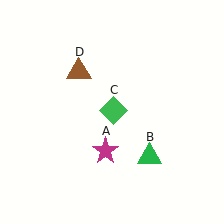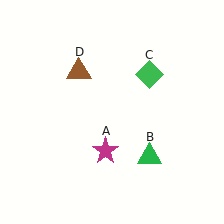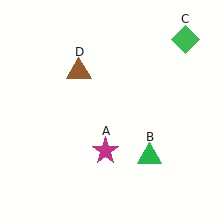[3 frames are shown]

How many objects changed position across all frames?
1 object changed position: green diamond (object C).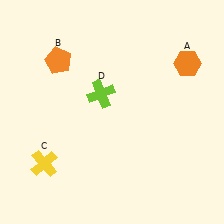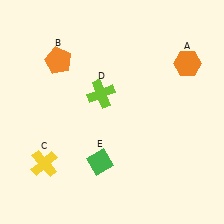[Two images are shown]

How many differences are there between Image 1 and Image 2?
There is 1 difference between the two images.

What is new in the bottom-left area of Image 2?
A green diamond (E) was added in the bottom-left area of Image 2.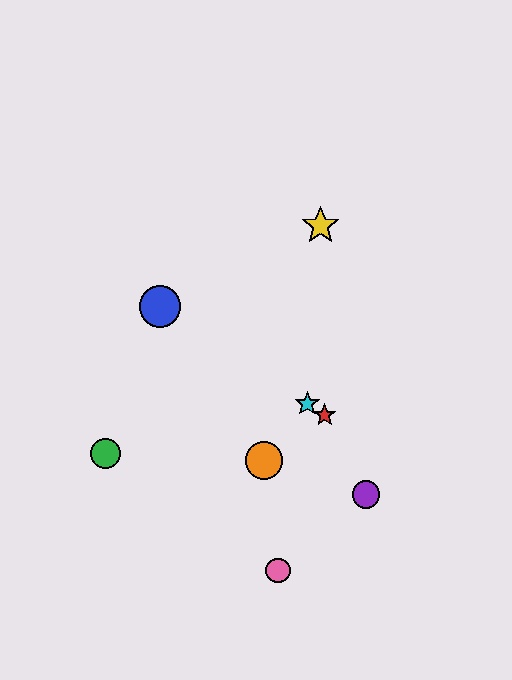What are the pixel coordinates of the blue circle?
The blue circle is at (160, 307).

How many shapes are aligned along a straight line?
3 shapes (the red star, the blue circle, the cyan star) are aligned along a straight line.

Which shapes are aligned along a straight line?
The red star, the blue circle, the cyan star are aligned along a straight line.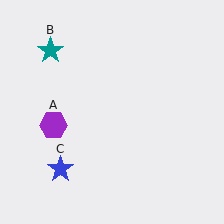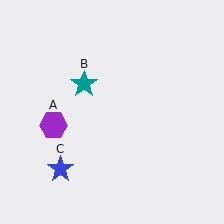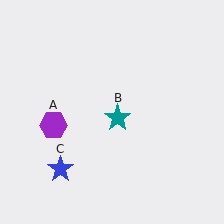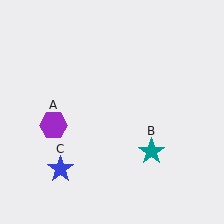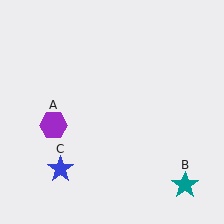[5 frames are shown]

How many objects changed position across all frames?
1 object changed position: teal star (object B).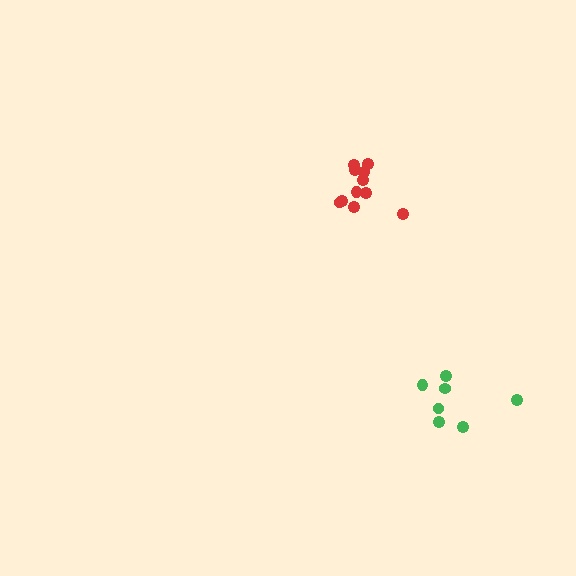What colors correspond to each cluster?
The clusters are colored: green, red.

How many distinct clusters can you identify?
There are 2 distinct clusters.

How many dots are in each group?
Group 1: 7 dots, Group 2: 11 dots (18 total).